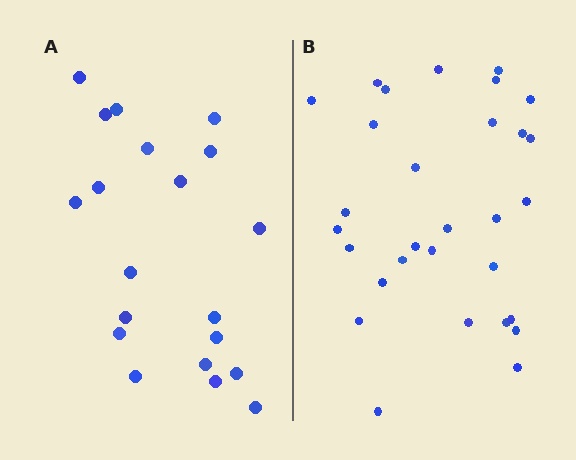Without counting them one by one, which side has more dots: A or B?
Region B (the right region) has more dots.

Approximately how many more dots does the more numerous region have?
Region B has roughly 10 or so more dots than region A.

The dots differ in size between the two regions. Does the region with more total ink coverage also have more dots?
No. Region A has more total ink coverage because its dots are larger, but region B actually contains more individual dots. Total area can be misleading — the number of items is what matters here.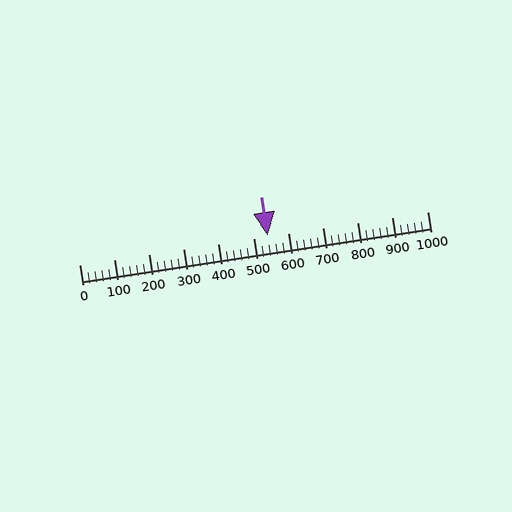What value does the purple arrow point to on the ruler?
The purple arrow points to approximately 540.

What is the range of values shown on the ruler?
The ruler shows values from 0 to 1000.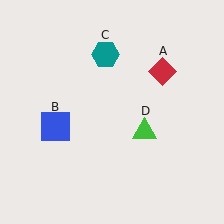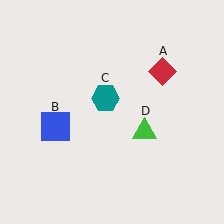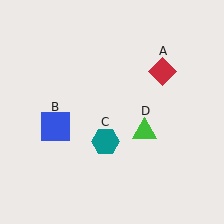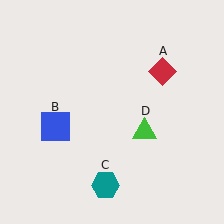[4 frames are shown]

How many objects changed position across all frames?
1 object changed position: teal hexagon (object C).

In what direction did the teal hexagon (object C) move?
The teal hexagon (object C) moved down.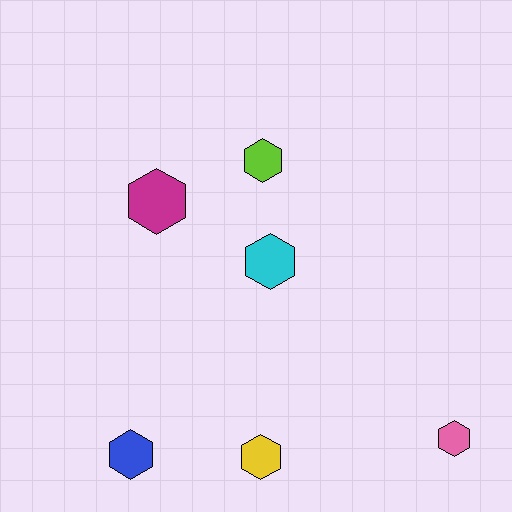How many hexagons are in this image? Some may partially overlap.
There are 6 hexagons.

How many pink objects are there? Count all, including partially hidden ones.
There is 1 pink object.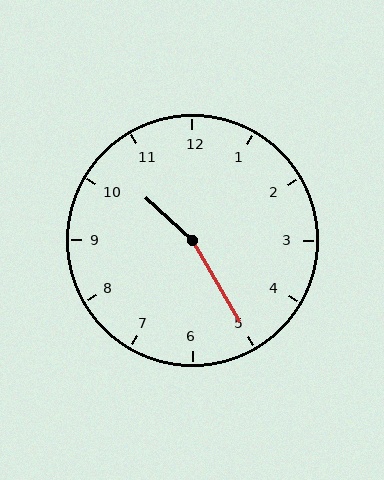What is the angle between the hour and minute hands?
Approximately 162 degrees.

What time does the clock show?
10:25.